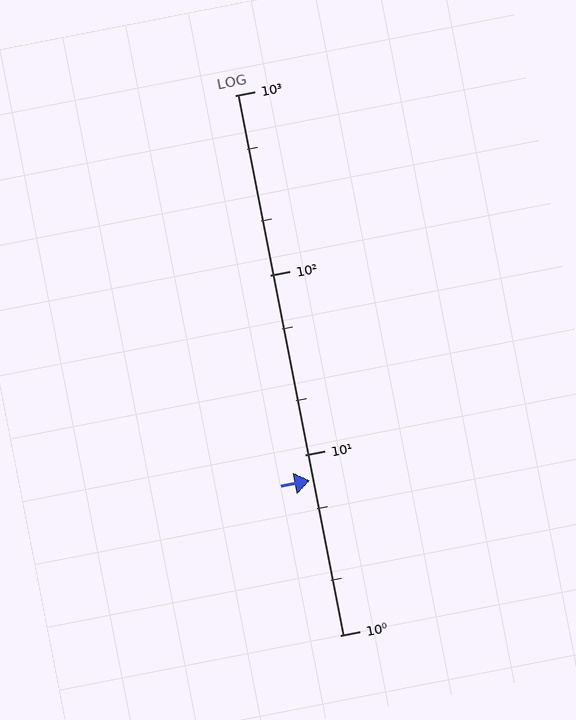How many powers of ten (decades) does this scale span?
The scale spans 3 decades, from 1 to 1000.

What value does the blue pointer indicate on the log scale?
The pointer indicates approximately 7.2.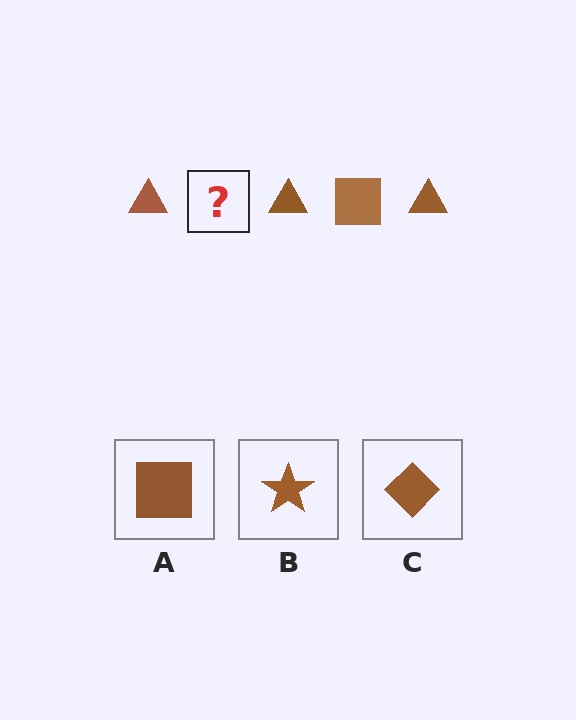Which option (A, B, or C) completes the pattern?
A.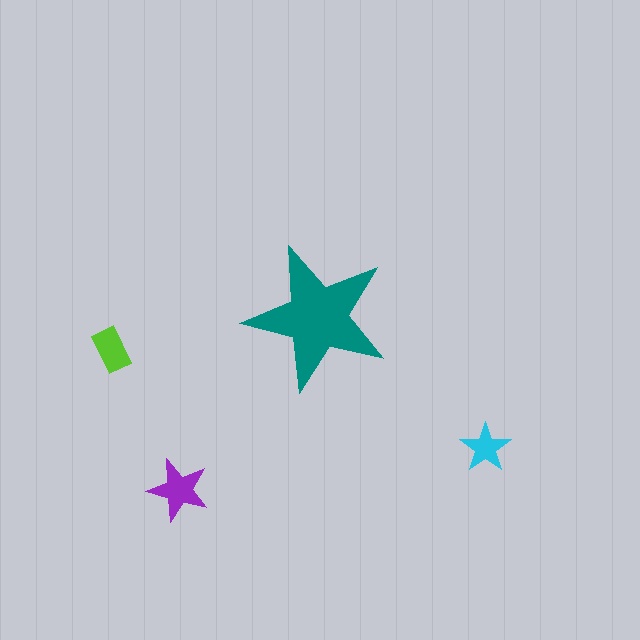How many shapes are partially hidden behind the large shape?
0 shapes are partially hidden.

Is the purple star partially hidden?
No, the purple star is fully visible.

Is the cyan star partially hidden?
No, the cyan star is fully visible.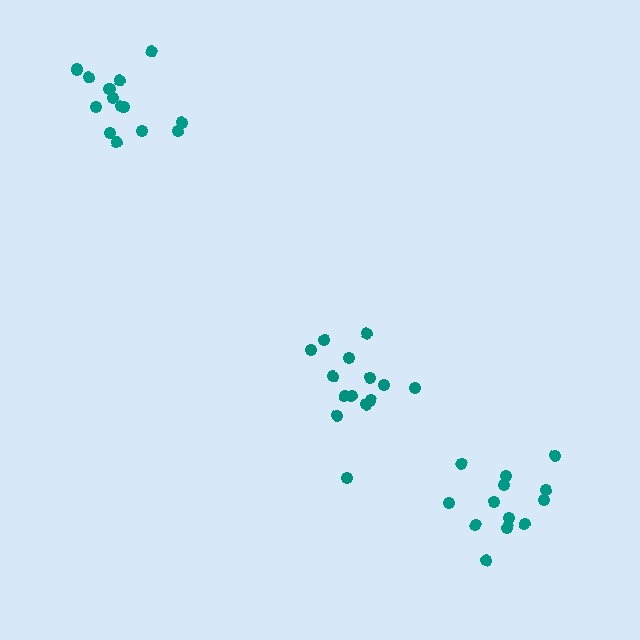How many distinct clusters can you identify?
There are 3 distinct clusters.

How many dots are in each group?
Group 1: 14 dots, Group 2: 14 dots, Group 3: 13 dots (41 total).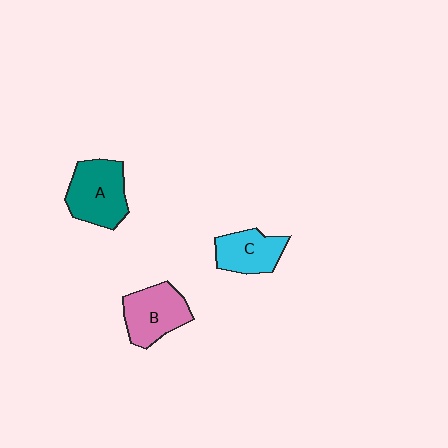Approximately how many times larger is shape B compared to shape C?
Approximately 1.2 times.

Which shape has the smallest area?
Shape C (cyan).